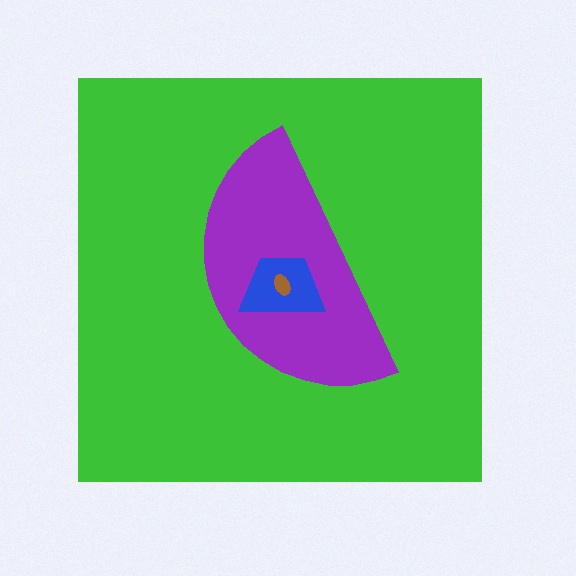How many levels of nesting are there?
4.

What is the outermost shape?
The green square.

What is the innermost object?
The brown ellipse.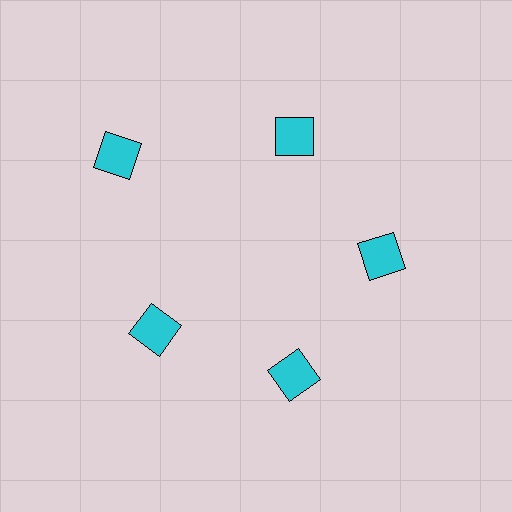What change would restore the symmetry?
The symmetry would be restored by moving it inward, back onto the ring so that all 5 squares sit at equal angles and equal distance from the center.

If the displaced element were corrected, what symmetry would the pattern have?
It would have 5-fold rotational symmetry — the pattern would map onto itself every 72 degrees.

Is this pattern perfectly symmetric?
No. The 5 cyan squares are arranged in a ring, but one element near the 10 o'clock position is pushed outward from the center, breaking the 5-fold rotational symmetry.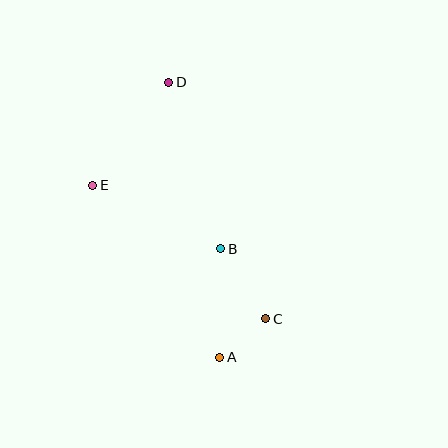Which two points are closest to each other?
Points A and C are closest to each other.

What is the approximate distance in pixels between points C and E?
The distance between C and E is approximately 219 pixels.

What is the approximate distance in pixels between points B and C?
The distance between B and C is approximately 83 pixels.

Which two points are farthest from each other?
Points A and D are farthest from each other.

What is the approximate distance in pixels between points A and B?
The distance between A and B is approximately 109 pixels.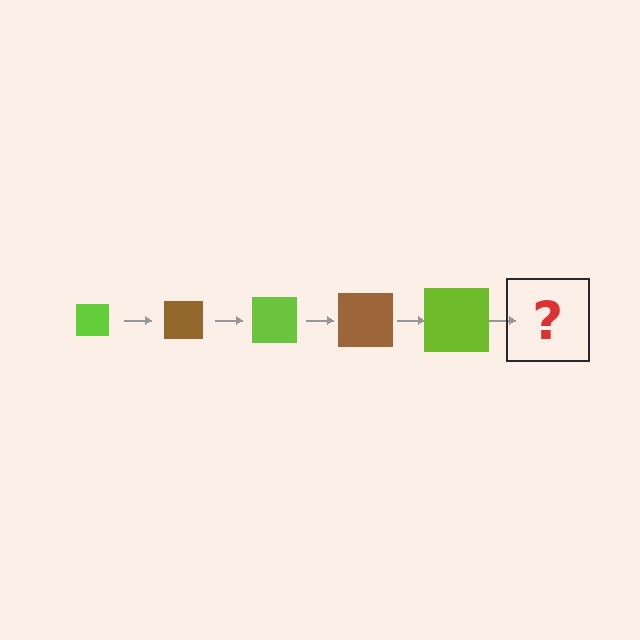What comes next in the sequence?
The next element should be a brown square, larger than the previous one.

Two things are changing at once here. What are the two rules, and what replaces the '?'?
The two rules are that the square grows larger each step and the color cycles through lime and brown. The '?' should be a brown square, larger than the previous one.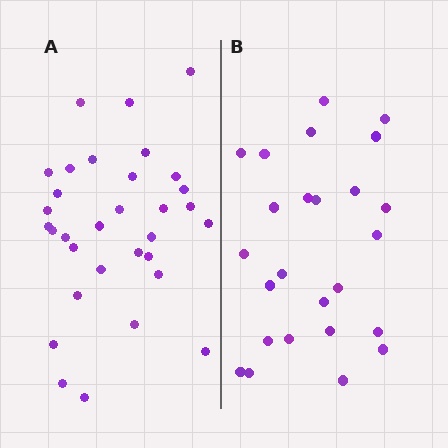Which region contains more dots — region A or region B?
Region A (the left region) has more dots.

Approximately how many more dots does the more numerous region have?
Region A has roughly 8 or so more dots than region B.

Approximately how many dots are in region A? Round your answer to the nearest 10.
About 30 dots. (The exact count is 32, which rounds to 30.)